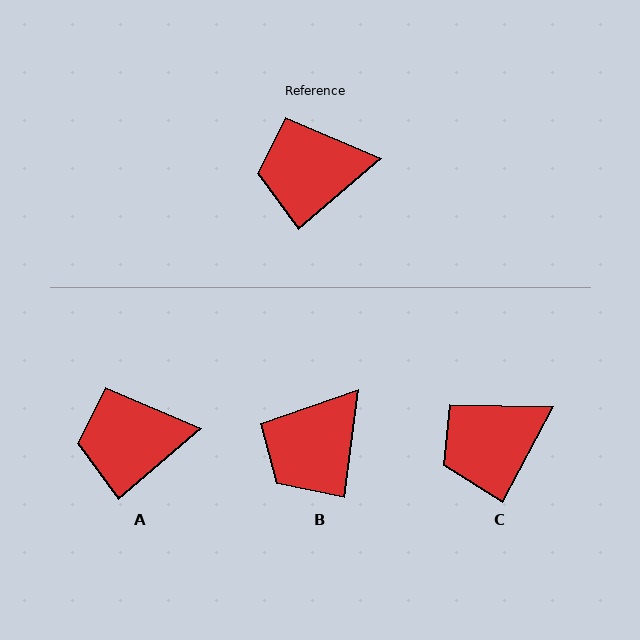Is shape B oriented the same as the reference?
No, it is off by about 42 degrees.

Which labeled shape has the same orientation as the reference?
A.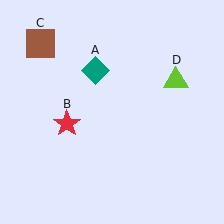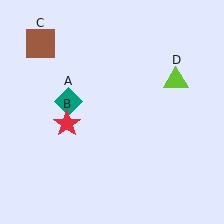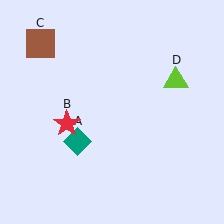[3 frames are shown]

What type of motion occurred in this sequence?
The teal diamond (object A) rotated counterclockwise around the center of the scene.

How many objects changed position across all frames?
1 object changed position: teal diamond (object A).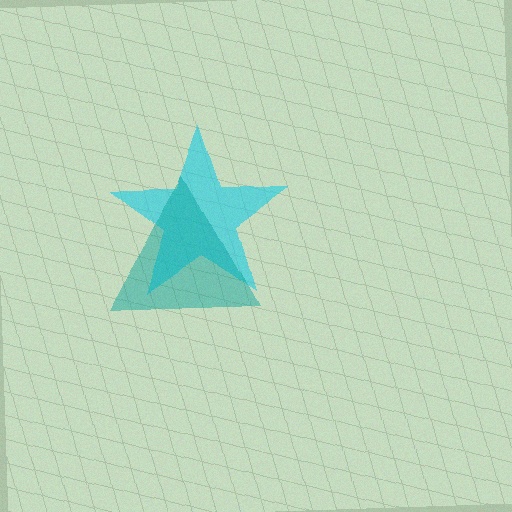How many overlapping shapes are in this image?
There are 2 overlapping shapes in the image.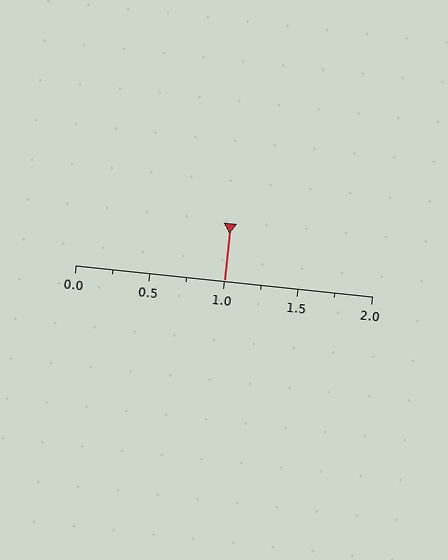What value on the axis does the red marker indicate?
The marker indicates approximately 1.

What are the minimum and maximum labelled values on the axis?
The axis runs from 0.0 to 2.0.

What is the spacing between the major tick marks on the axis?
The major ticks are spaced 0.5 apart.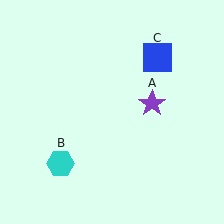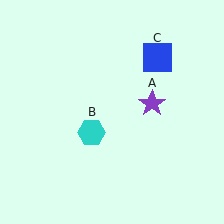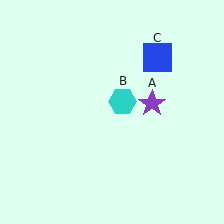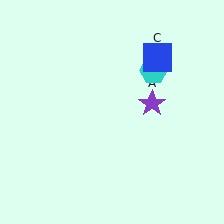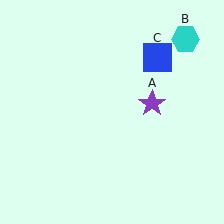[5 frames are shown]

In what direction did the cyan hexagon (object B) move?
The cyan hexagon (object B) moved up and to the right.